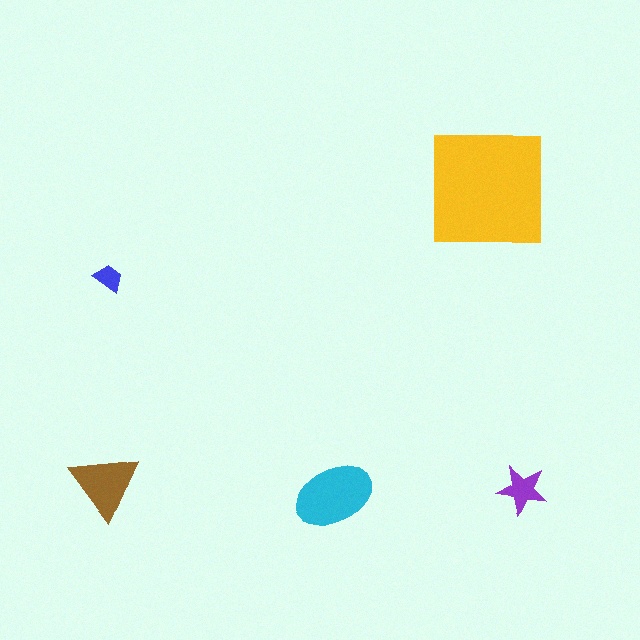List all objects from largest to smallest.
The yellow square, the cyan ellipse, the brown triangle, the purple star, the blue trapezoid.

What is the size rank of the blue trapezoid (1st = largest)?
5th.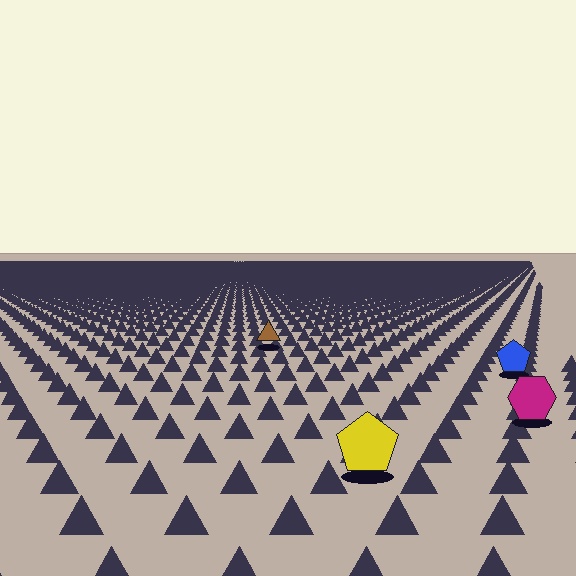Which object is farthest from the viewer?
The brown triangle is farthest from the viewer. It appears smaller and the ground texture around it is denser.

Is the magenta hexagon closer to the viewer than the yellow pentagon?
No. The yellow pentagon is closer — you can tell from the texture gradient: the ground texture is coarser near it.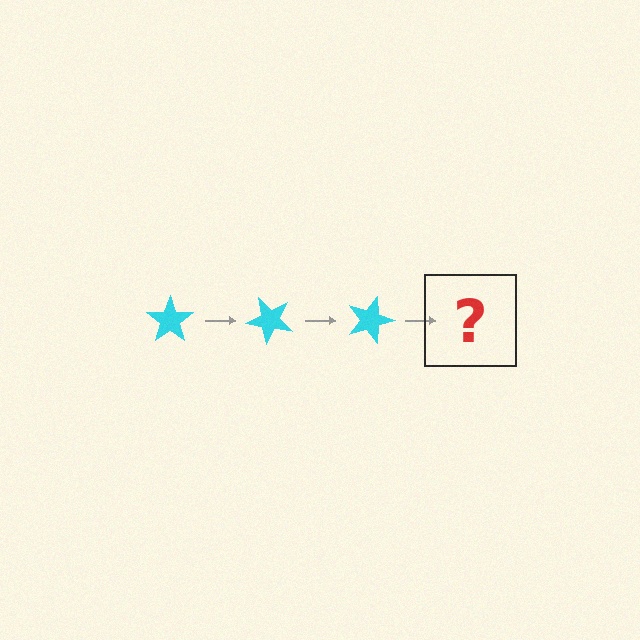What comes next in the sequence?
The next element should be a cyan star rotated 135 degrees.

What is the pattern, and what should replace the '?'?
The pattern is that the star rotates 45 degrees each step. The '?' should be a cyan star rotated 135 degrees.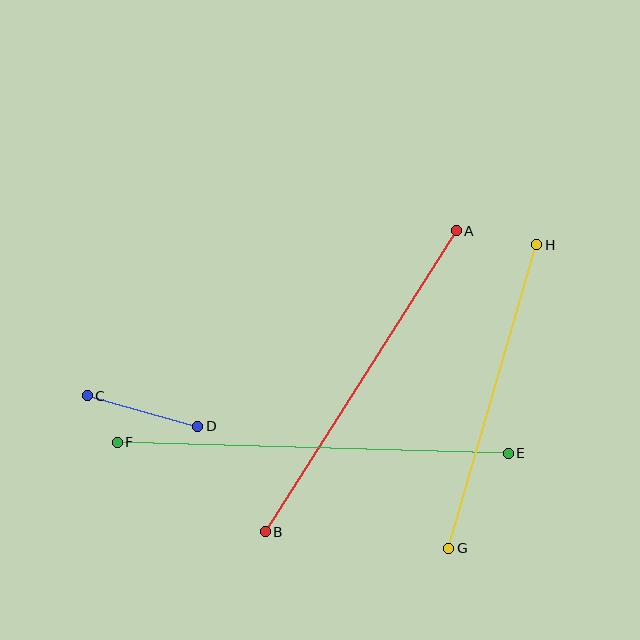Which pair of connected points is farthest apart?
Points E and F are farthest apart.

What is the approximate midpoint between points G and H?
The midpoint is at approximately (493, 396) pixels.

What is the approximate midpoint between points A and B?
The midpoint is at approximately (361, 381) pixels.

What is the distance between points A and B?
The distance is approximately 357 pixels.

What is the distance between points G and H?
The distance is approximately 316 pixels.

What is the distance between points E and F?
The distance is approximately 391 pixels.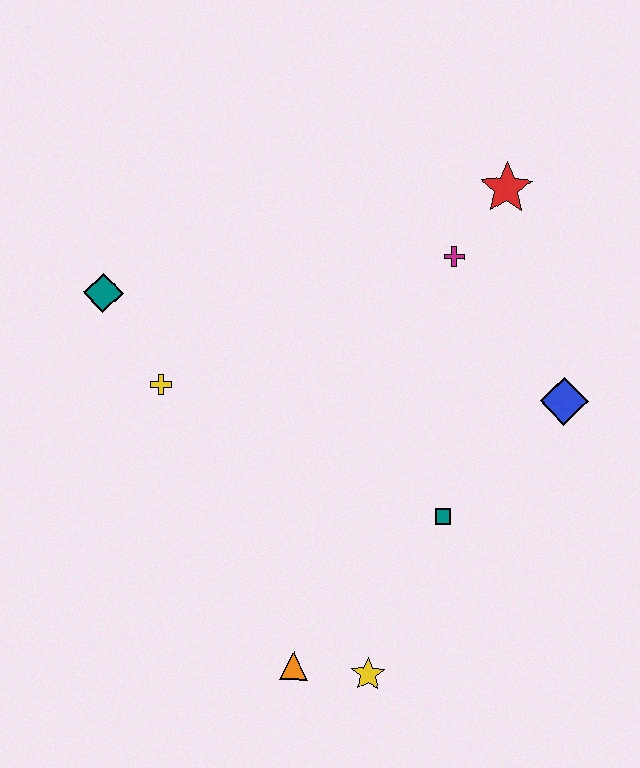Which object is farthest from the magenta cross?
The orange triangle is farthest from the magenta cross.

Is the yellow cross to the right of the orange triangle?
No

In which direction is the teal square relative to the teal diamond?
The teal square is to the right of the teal diamond.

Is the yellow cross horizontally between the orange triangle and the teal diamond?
Yes